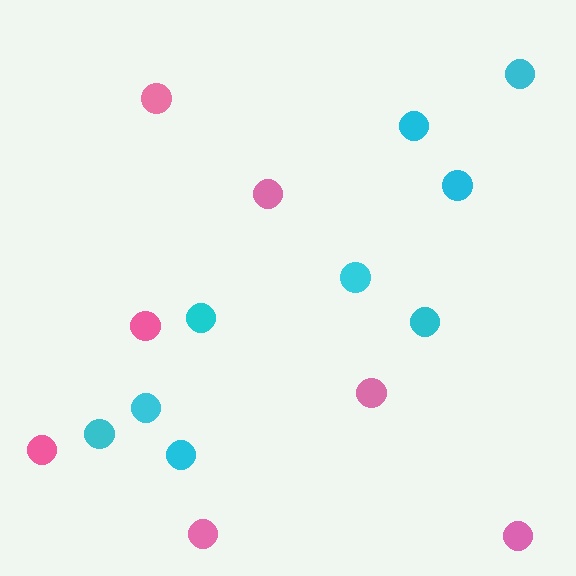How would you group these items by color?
There are 2 groups: one group of cyan circles (9) and one group of pink circles (7).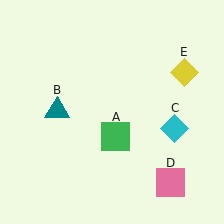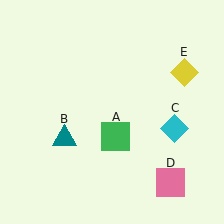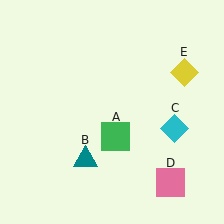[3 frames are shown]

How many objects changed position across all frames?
1 object changed position: teal triangle (object B).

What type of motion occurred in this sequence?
The teal triangle (object B) rotated counterclockwise around the center of the scene.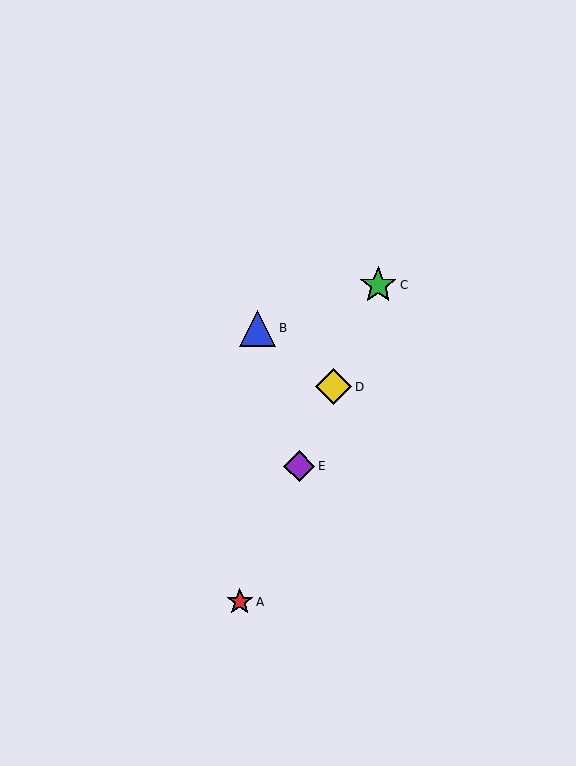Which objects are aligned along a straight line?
Objects A, C, D, E are aligned along a straight line.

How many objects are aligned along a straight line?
4 objects (A, C, D, E) are aligned along a straight line.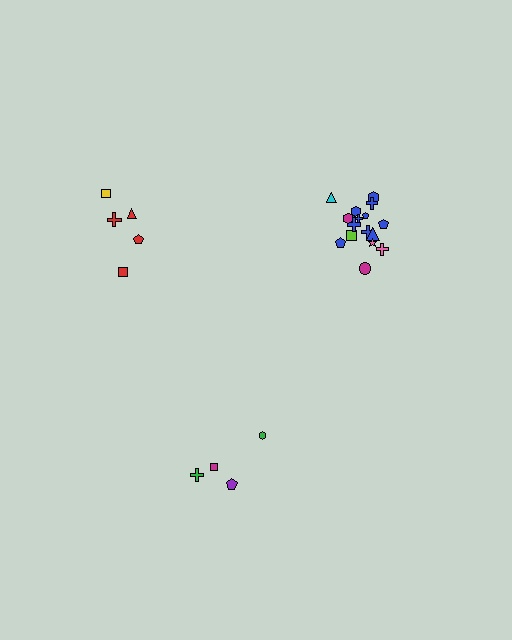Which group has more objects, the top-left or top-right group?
The top-right group.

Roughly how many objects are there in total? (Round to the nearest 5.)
Roughly 25 objects in total.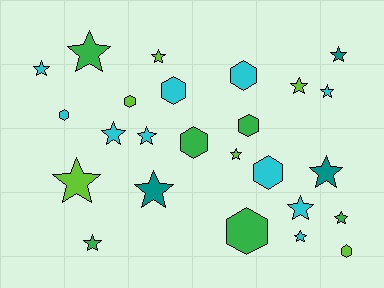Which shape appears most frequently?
Star, with 16 objects.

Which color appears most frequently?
Cyan, with 10 objects.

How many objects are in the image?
There are 25 objects.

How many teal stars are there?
There are 3 teal stars.